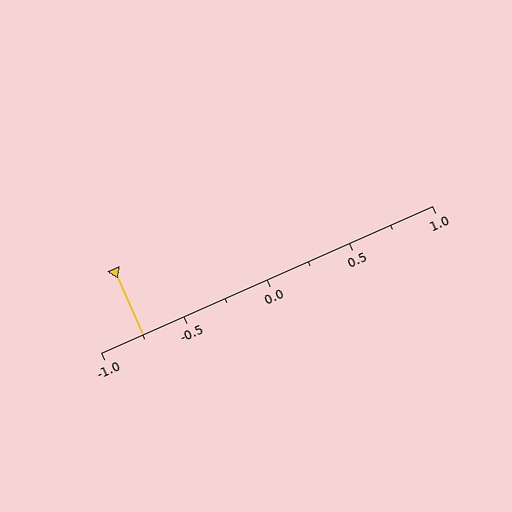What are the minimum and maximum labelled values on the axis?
The axis runs from -1.0 to 1.0.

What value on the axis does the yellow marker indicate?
The marker indicates approximately -0.75.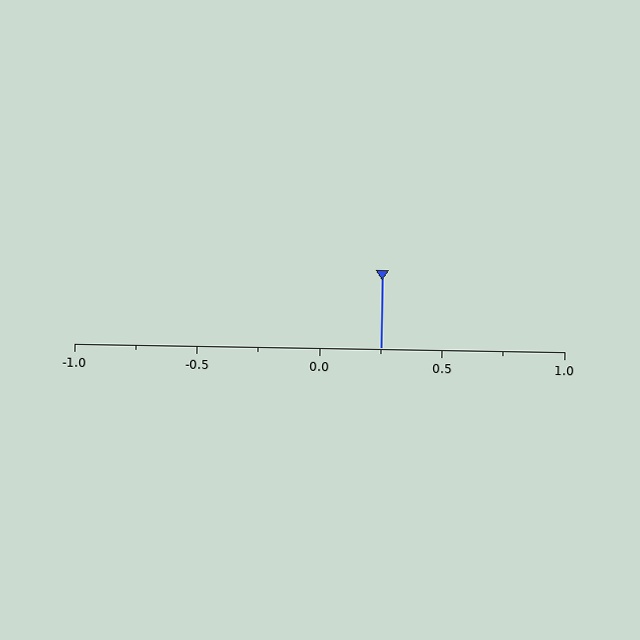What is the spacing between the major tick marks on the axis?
The major ticks are spaced 0.5 apart.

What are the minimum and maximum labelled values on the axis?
The axis runs from -1.0 to 1.0.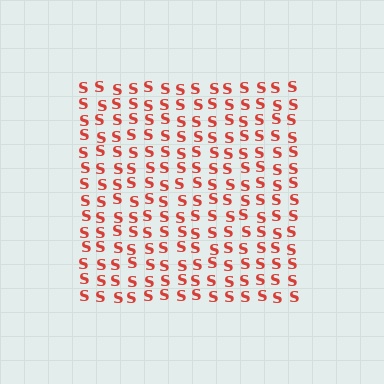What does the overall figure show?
The overall figure shows a square.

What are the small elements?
The small elements are letter S's.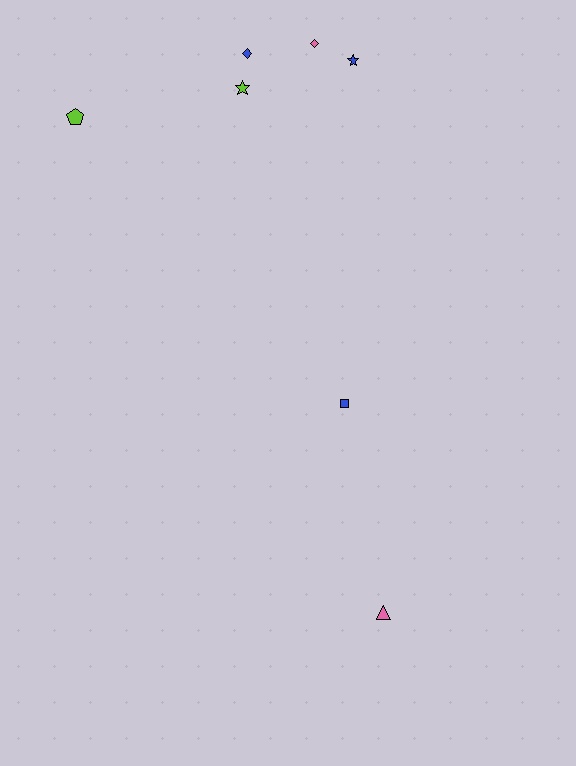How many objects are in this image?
There are 7 objects.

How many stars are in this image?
There are 2 stars.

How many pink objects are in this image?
There are 2 pink objects.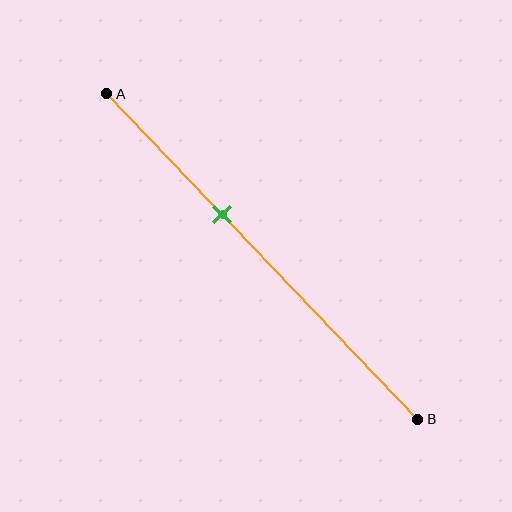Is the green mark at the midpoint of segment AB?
No, the mark is at about 35% from A, not at the 50% midpoint.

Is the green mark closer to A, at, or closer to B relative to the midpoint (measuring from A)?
The green mark is closer to point A than the midpoint of segment AB.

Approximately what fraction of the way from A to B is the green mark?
The green mark is approximately 35% of the way from A to B.